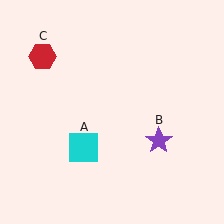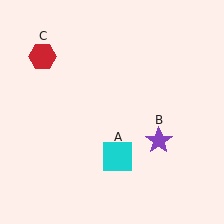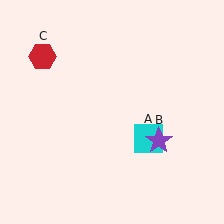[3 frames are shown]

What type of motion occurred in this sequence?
The cyan square (object A) rotated counterclockwise around the center of the scene.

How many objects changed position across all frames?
1 object changed position: cyan square (object A).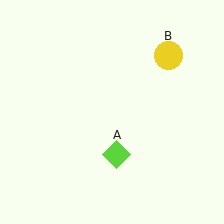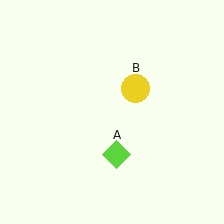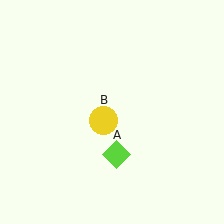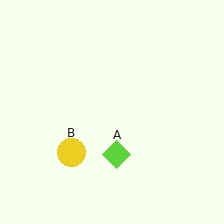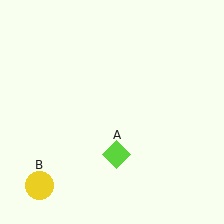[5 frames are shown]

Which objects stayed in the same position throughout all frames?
Lime diamond (object A) remained stationary.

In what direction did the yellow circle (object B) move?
The yellow circle (object B) moved down and to the left.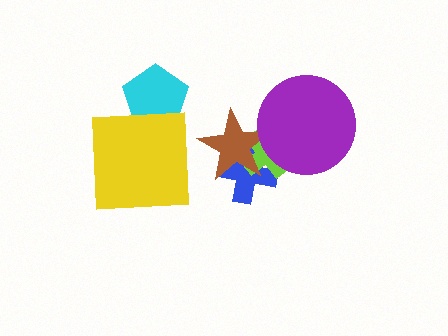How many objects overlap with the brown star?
3 objects overlap with the brown star.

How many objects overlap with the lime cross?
3 objects overlap with the lime cross.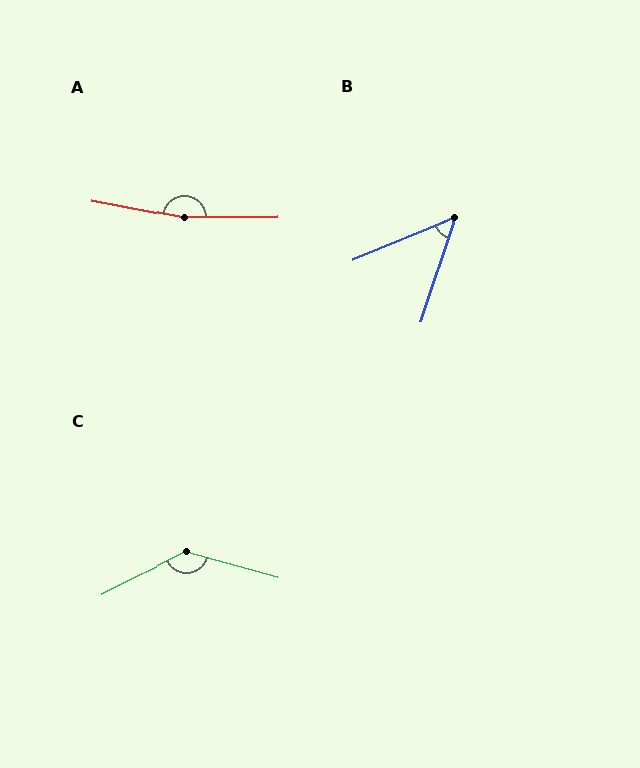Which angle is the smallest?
B, at approximately 50 degrees.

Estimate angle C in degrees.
Approximately 138 degrees.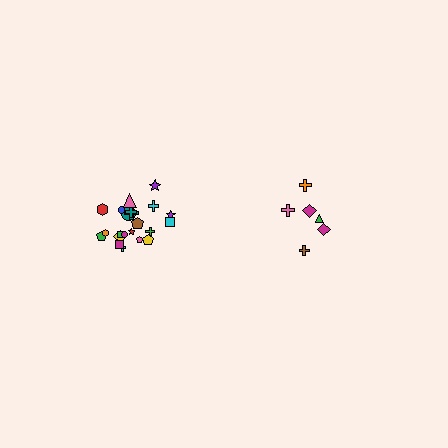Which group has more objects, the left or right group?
The left group.